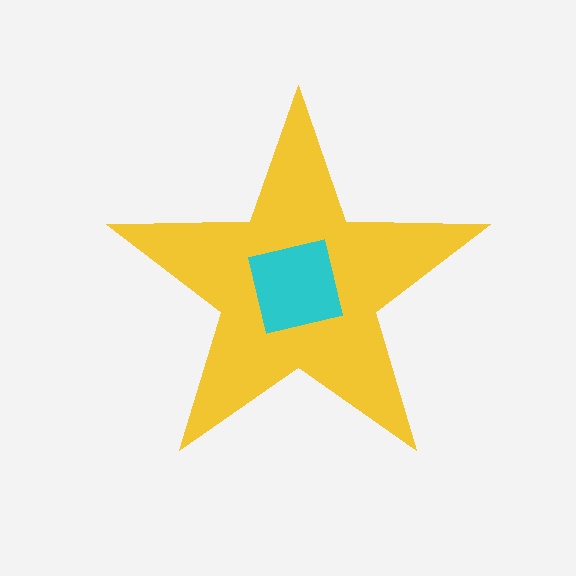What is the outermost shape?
The yellow star.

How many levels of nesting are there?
2.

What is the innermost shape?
The cyan square.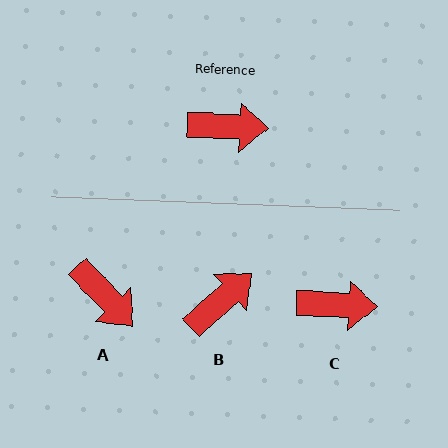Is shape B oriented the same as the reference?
No, it is off by about 45 degrees.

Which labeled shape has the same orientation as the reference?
C.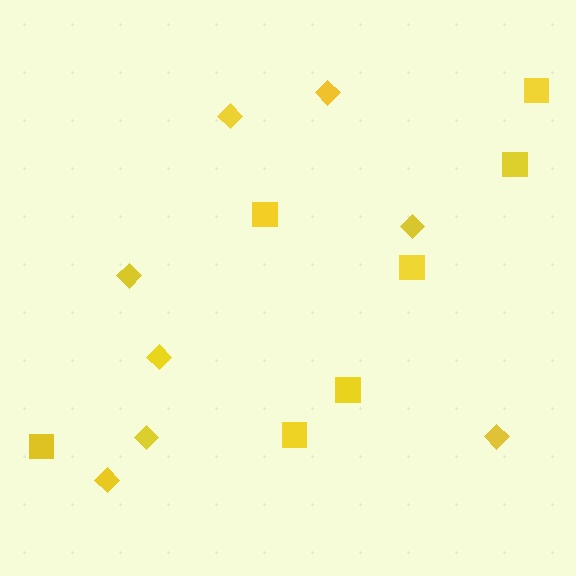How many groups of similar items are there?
There are 2 groups: one group of squares (7) and one group of diamonds (8).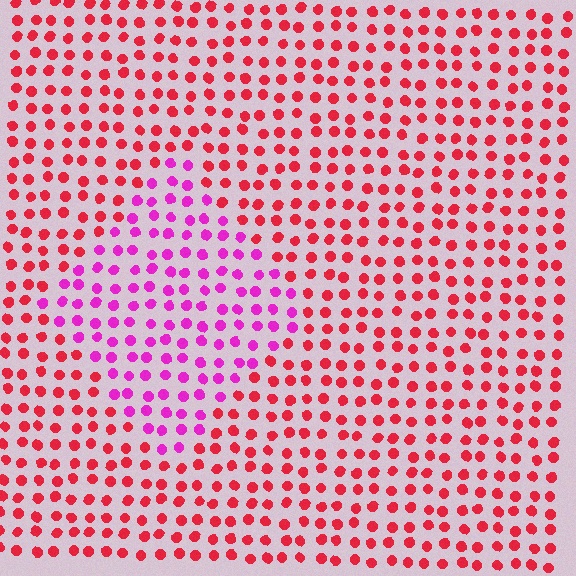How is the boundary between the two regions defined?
The boundary is defined purely by a slight shift in hue (about 44 degrees). Spacing, size, and orientation are identical on both sides.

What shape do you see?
I see a diamond.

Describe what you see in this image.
The image is filled with small red elements in a uniform arrangement. A diamond-shaped region is visible where the elements are tinted to a slightly different hue, forming a subtle color boundary.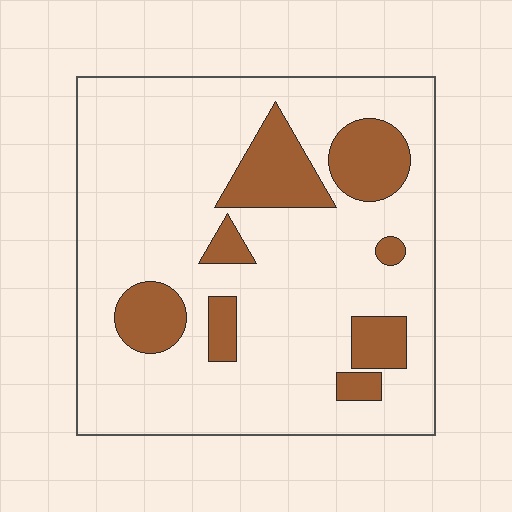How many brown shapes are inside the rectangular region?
8.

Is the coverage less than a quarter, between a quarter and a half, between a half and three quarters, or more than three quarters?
Less than a quarter.